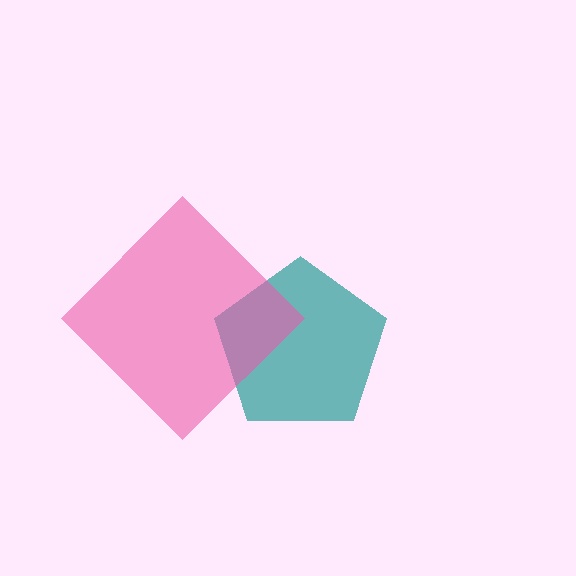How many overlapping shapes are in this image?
There are 2 overlapping shapes in the image.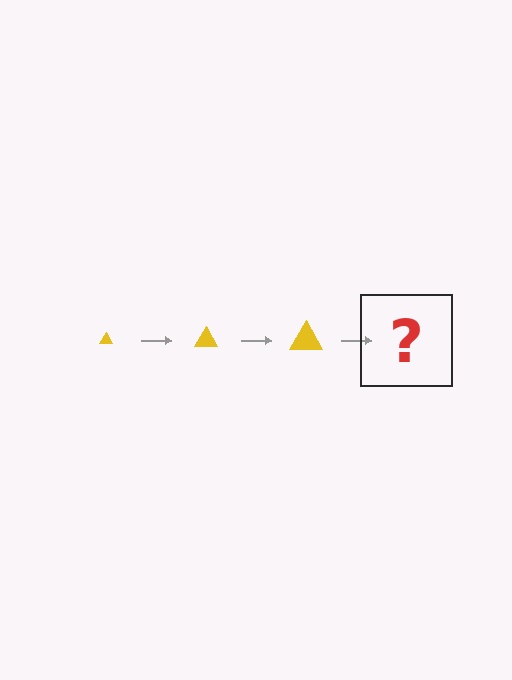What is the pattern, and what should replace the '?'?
The pattern is that the triangle gets progressively larger each step. The '?' should be a yellow triangle, larger than the previous one.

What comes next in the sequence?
The next element should be a yellow triangle, larger than the previous one.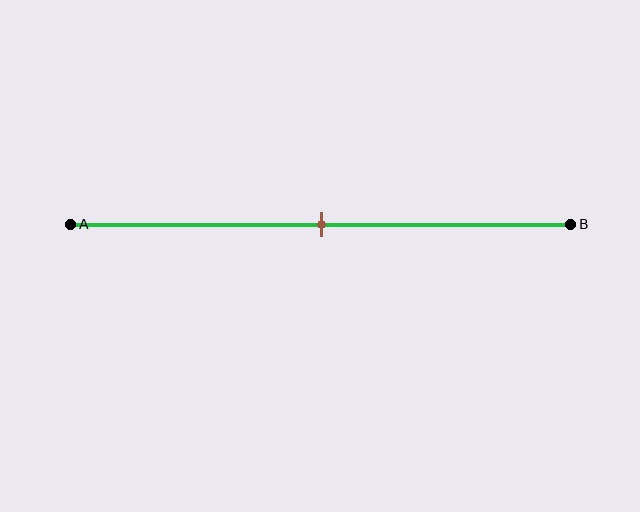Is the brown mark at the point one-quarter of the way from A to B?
No, the mark is at about 50% from A, not at the 25% one-quarter point.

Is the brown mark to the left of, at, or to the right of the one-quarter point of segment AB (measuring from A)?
The brown mark is to the right of the one-quarter point of segment AB.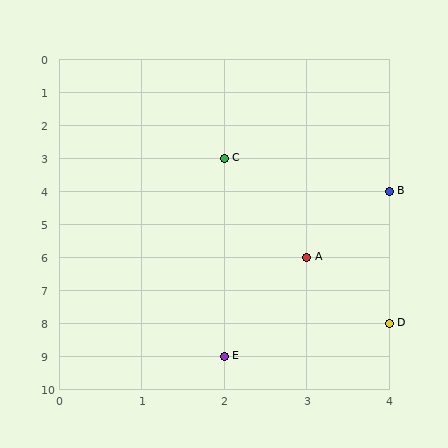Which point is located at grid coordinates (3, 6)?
Point A is at (3, 6).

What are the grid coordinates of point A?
Point A is at grid coordinates (3, 6).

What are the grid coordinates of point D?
Point D is at grid coordinates (4, 8).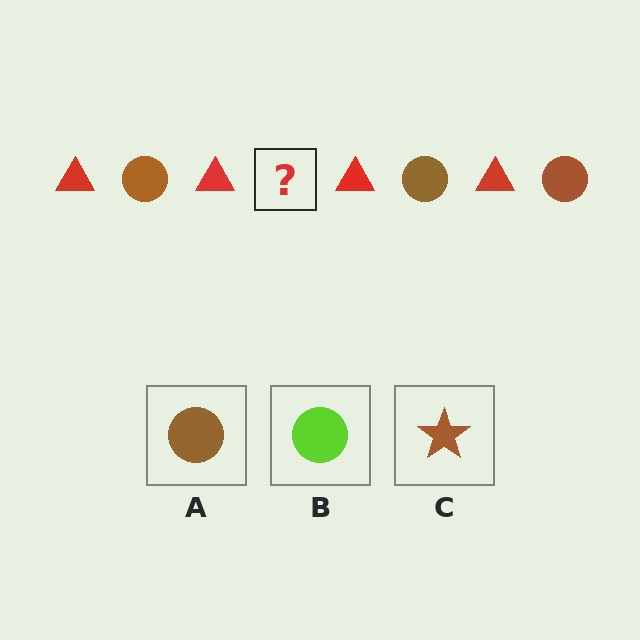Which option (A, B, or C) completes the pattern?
A.